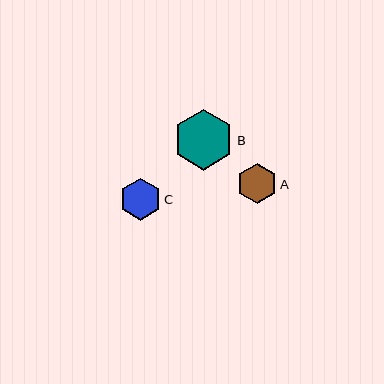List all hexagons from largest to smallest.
From largest to smallest: B, C, A.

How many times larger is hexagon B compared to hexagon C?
Hexagon B is approximately 1.4 times the size of hexagon C.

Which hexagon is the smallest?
Hexagon A is the smallest with a size of approximately 40 pixels.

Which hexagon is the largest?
Hexagon B is the largest with a size of approximately 61 pixels.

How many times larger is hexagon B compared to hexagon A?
Hexagon B is approximately 1.5 times the size of hexagon A.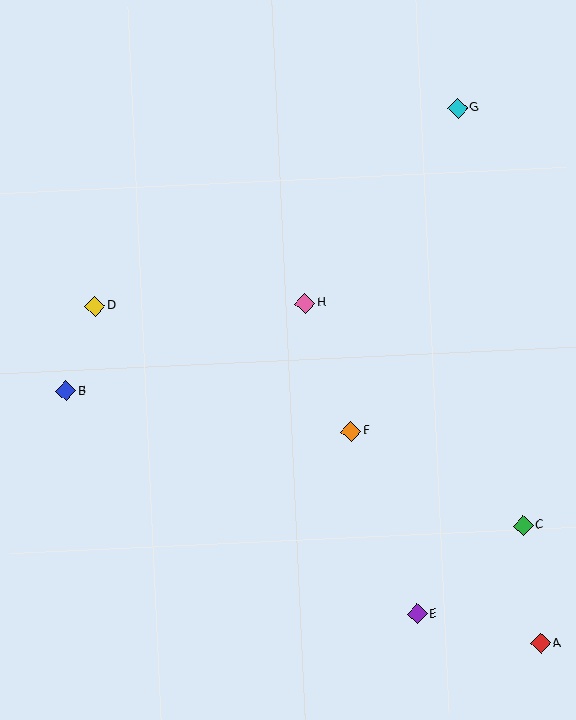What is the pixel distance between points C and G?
The distance between C and G is 422 pixels.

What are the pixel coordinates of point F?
Point F is at (351, 431).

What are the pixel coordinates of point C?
Point C is at (523, 525).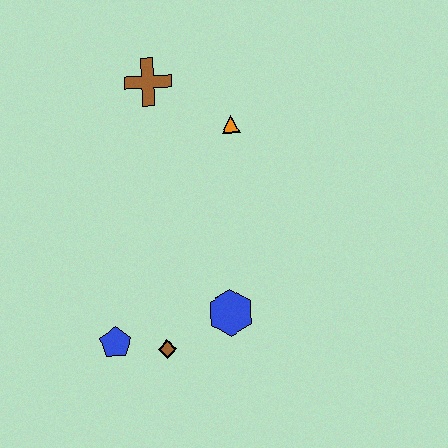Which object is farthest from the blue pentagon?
The brown cross is farthest from the blue pentagon.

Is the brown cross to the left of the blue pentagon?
No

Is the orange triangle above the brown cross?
No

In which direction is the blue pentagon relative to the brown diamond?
The blue pentagon is to the left of the brown diamond.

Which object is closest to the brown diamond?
The blue pentagon is closest to the brown diamond.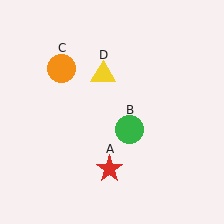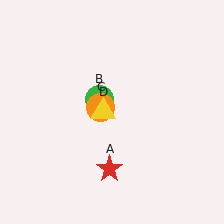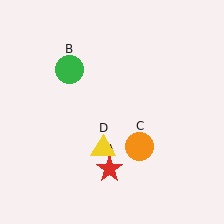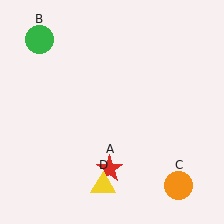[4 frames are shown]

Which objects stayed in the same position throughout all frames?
Red star (object A) remained stationary.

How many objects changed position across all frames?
3 objects changed position: green circle (object B), orange circle (object C), yellow triangle (object D).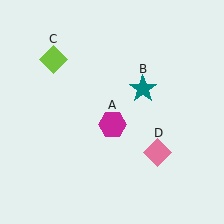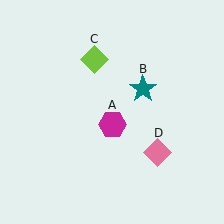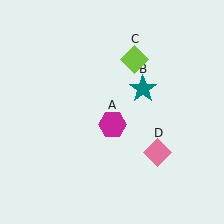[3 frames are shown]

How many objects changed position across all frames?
1 object changed position: lime diamond (object C).